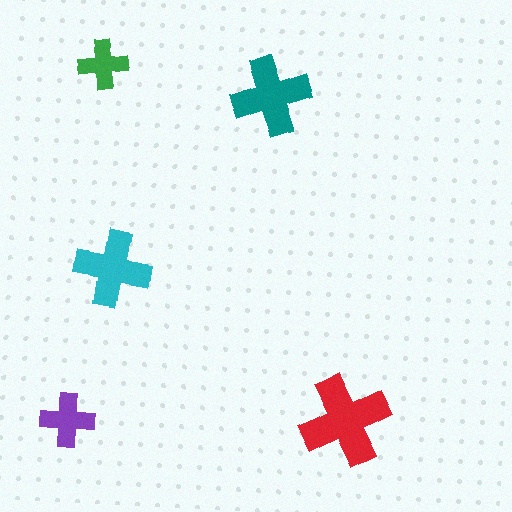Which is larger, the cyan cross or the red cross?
The red one.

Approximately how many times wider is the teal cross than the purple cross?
About 1.5 times wider.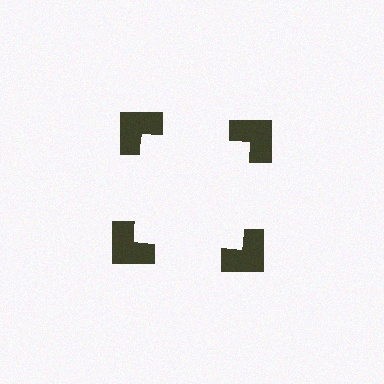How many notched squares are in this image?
There are 4 — one at each vertex of the illusory square.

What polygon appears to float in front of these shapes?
An illusory square — its edges are inferred from the aligned wedge cuts in the notched squares, not physically drawn.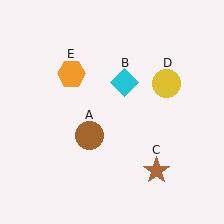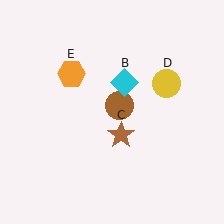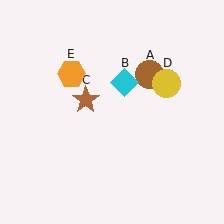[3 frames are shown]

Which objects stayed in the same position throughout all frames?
Cyan diamond (object B) and yellow circle (object D) and orange hexagon (object E) remained stationary.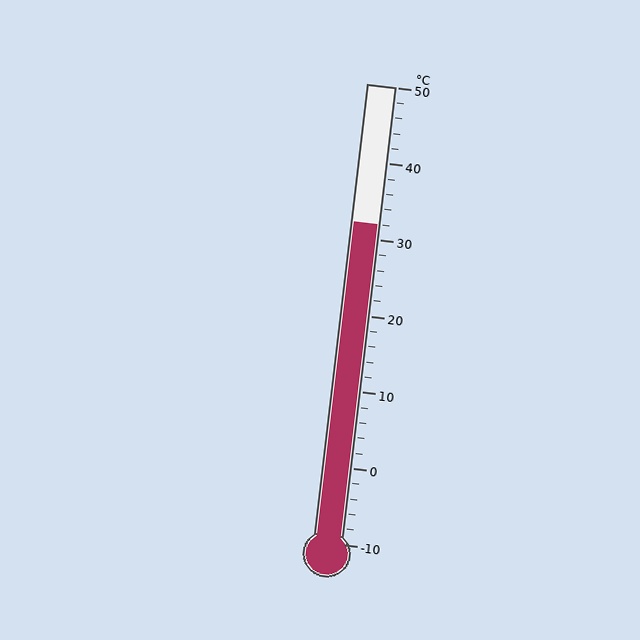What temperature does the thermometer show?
The thermometer shows approximately 32°C.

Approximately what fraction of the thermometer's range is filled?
The thermometer is filled to approximately 70% of its range.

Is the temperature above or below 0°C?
The temperature is above 0°C.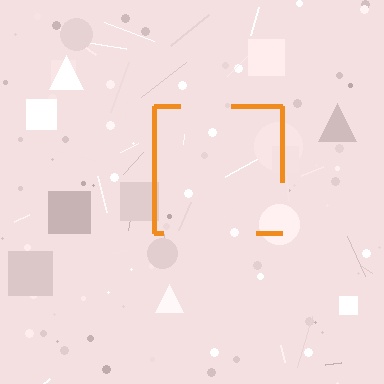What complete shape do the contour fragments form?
The contour fragments form a square.